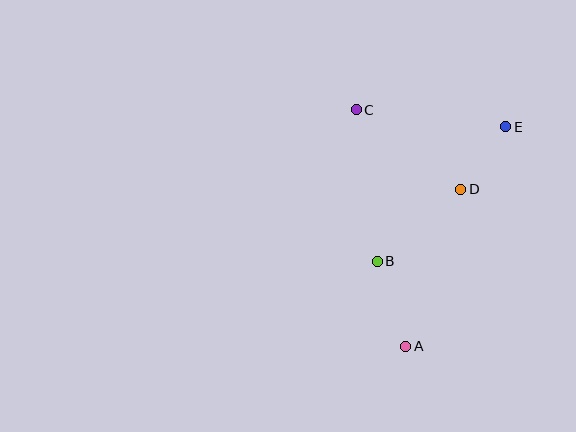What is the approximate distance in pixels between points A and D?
The distance between A and D is approximately 166 pixels.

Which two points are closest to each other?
Points D and E are closest to each other.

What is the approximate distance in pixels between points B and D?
The distance between B and D is approximately 110 pixels.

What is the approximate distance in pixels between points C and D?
The distance between C and D is approximately 131 pixels.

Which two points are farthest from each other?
Points A and C are farthest from each other.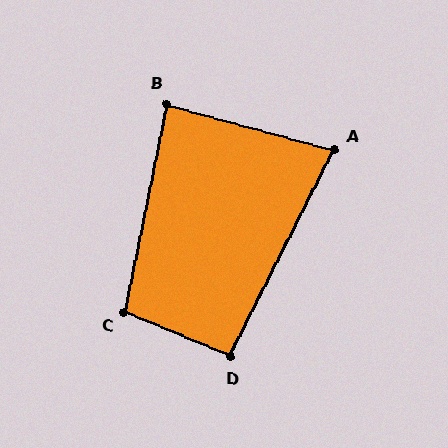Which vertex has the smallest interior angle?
A, at approximately 78 degrees.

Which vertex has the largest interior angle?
C, at approximately 102 degrees.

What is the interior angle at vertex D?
Approximately 94 degrees (approximately right).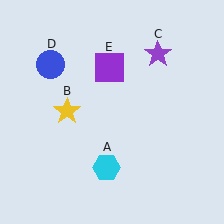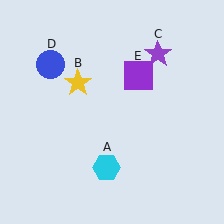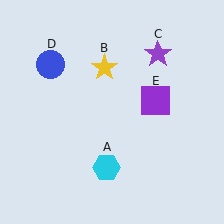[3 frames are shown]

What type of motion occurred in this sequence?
The yellow star (object B), purple square (object E) rotated clockwise around the center of the scene.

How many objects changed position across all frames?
2 objects changed position: yellow star (object B), purple square (object E).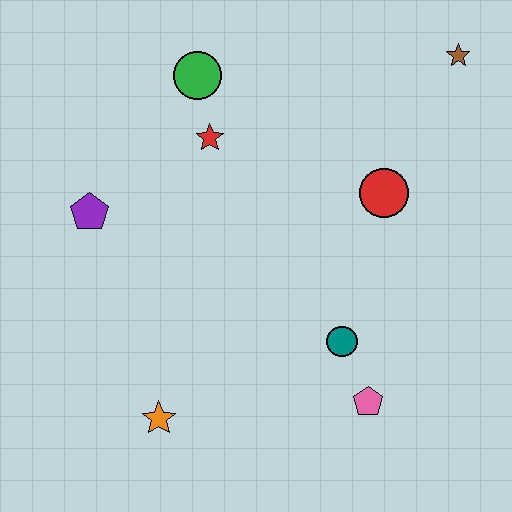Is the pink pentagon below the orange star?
No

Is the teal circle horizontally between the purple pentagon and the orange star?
No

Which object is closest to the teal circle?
The pink pentagon is closest to the teal circle.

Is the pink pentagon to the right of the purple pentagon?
Yes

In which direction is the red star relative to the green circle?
The red star is below the green circle.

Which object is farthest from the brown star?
The orange star is farthest from the brown star.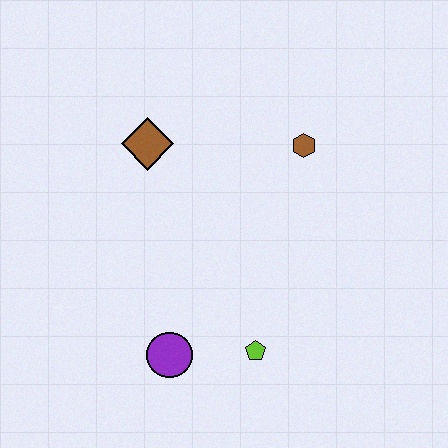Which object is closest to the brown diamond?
The brown hexagon is closest to the brown diamond.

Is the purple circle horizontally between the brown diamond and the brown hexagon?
Yes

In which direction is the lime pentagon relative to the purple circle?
The lime pentagon is to the right of the purple circle.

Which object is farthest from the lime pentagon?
The brown diamond is farthest from the lime pentagon.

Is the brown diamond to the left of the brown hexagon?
Yes